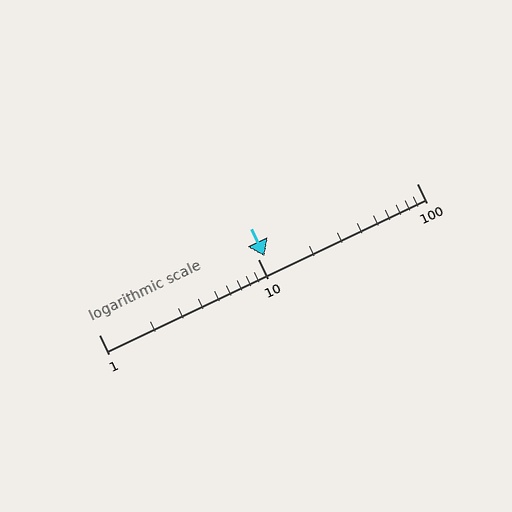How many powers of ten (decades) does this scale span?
The scale spans 2 decades, from 1 to 100.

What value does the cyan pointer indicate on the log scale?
The pointer indicates approximately 11.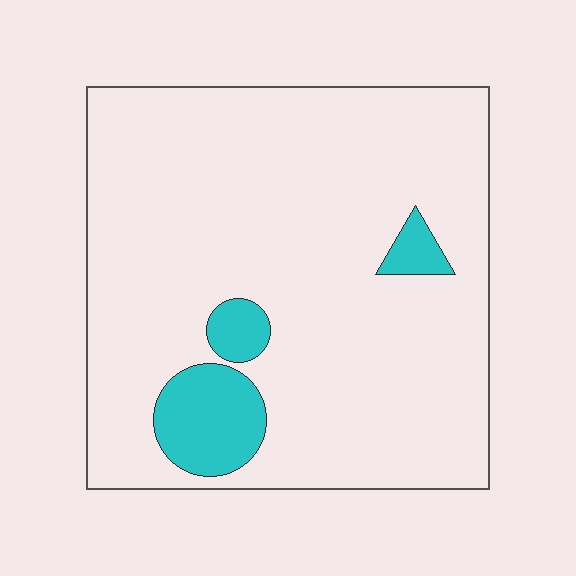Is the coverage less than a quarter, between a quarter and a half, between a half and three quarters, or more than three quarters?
Less than a quarter.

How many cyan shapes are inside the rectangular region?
3.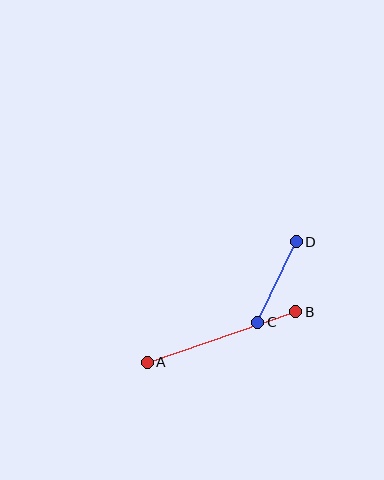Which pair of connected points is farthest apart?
Points A and B are farthest apart.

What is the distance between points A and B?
The distance is approximately 157 pixels.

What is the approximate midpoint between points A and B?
The midpoint is at approximately (221, 337) pixels.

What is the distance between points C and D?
The distance is approximately 89 pixels.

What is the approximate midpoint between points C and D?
The midpoint is at approximately (277, 282) pixels.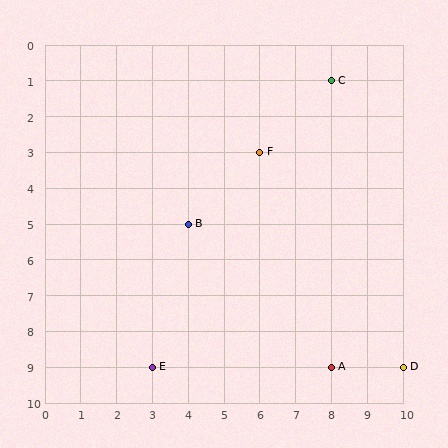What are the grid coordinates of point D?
Point D is at grid coordinates (10, 9).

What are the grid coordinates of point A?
Point A is at grid coordinates (8, 9).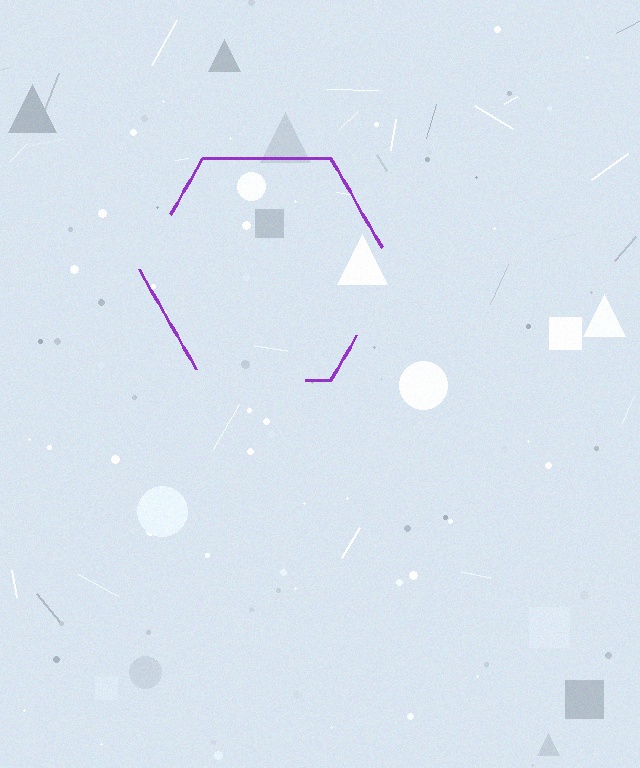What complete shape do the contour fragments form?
The contour fragments form a hexagon.